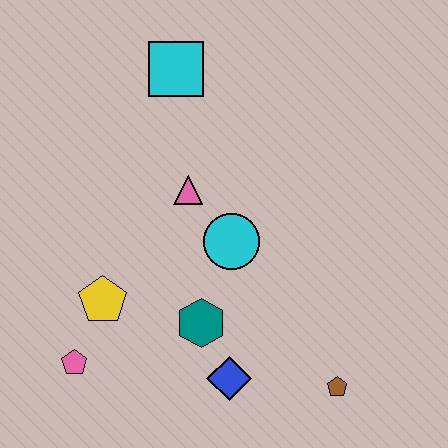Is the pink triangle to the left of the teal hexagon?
Yes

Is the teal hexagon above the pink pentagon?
Yes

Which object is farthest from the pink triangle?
The brown pentagon is farthest from the pink triangle.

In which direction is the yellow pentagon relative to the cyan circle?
The yellow pentagon is to the left of the cyan circle.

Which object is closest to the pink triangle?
The cyan circle is closest to the pink triangle.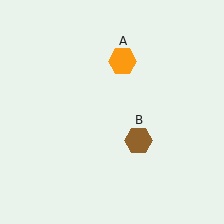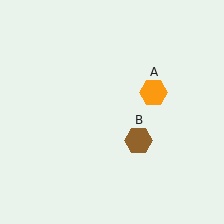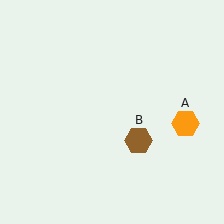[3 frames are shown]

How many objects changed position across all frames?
1 object changed position: orange hexagon (object A).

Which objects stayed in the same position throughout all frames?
Brown hexagon (object B) remained stationary.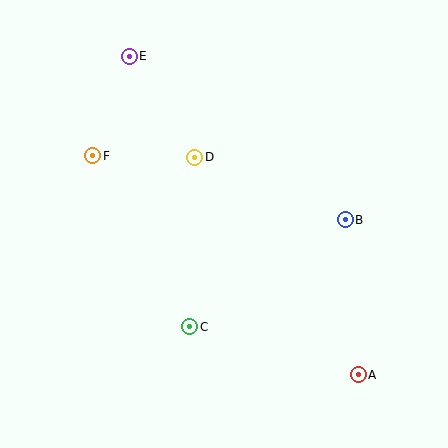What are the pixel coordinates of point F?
Point F is at (93, 156).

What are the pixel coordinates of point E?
Point E is at (129, 56).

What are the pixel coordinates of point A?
Point A is at (358, 375).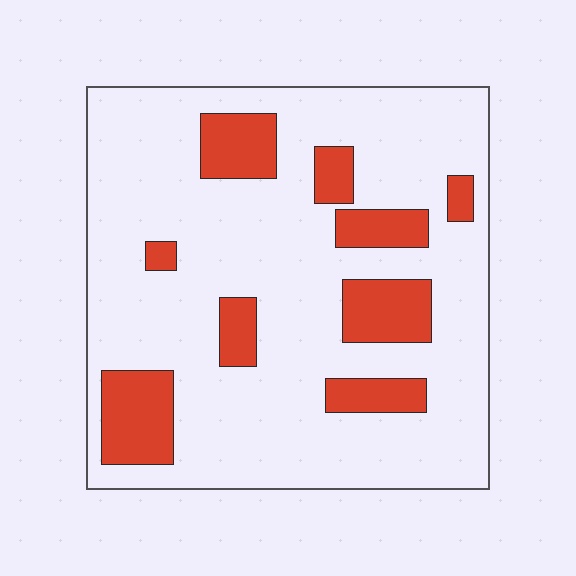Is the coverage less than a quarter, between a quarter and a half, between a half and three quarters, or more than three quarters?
Less than a quarter.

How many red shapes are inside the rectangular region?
9.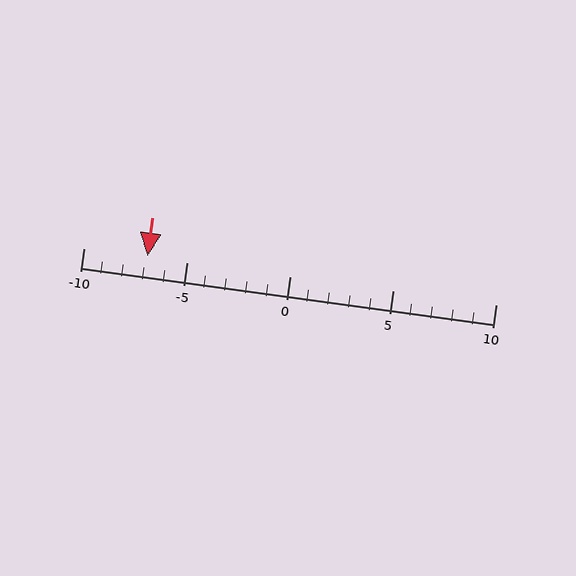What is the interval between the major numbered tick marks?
The major tick marks are spaced 5 units apart.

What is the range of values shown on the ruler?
The ruler shows values from -10 to 10.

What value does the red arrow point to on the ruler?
The red arrow points to approximately -7.